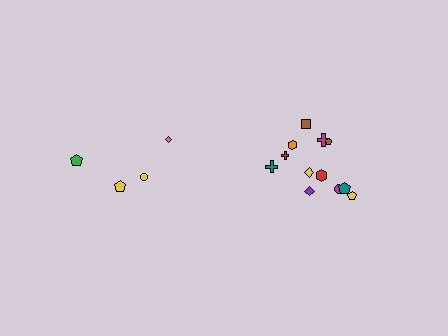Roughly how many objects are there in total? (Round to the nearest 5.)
Roughly 15 objects in total.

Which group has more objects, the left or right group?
The right group.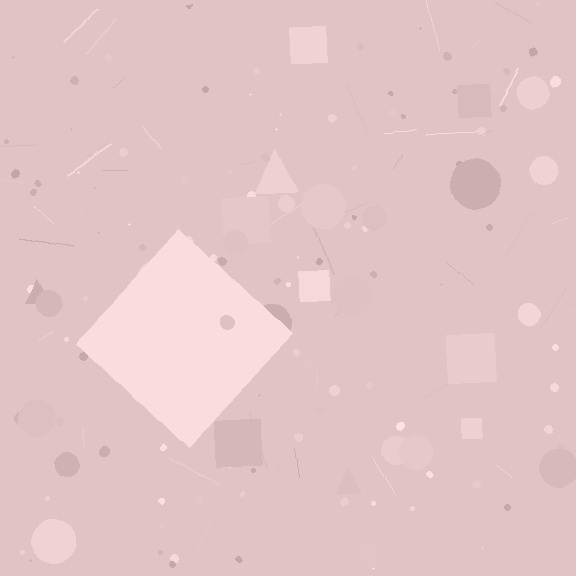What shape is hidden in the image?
A diamond is hidden in the image.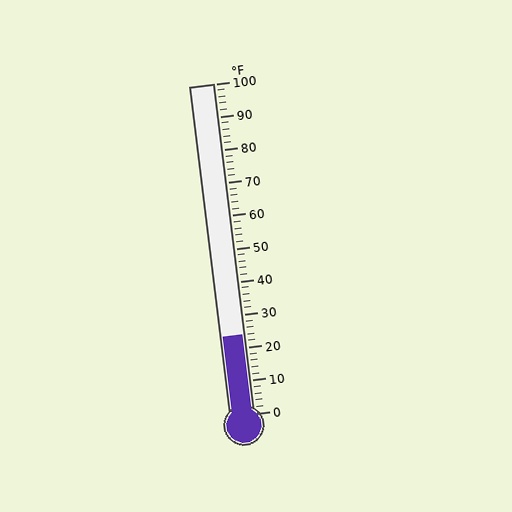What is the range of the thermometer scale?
The thermometer scale ranges from 0°F to 100°F.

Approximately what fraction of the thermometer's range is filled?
The thermometer is filled to approximately 25% of its range.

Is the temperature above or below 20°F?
The temperature is above 20°F.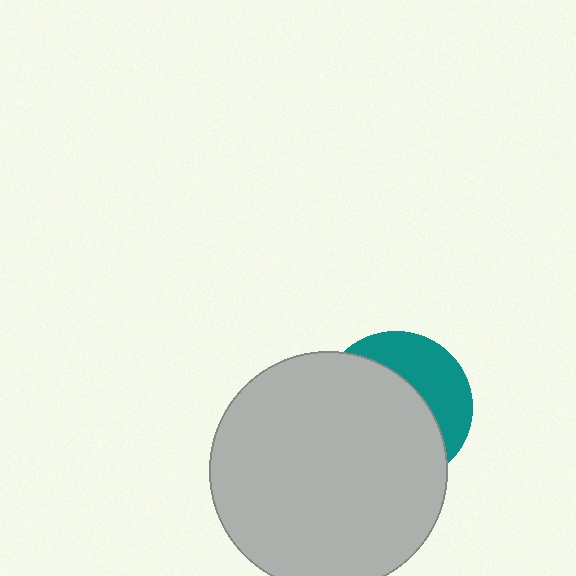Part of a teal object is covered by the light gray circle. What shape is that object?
It is a circle.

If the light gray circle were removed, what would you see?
You would see the complete teal circle.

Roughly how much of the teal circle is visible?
A small part of it is visible (roughly 35%).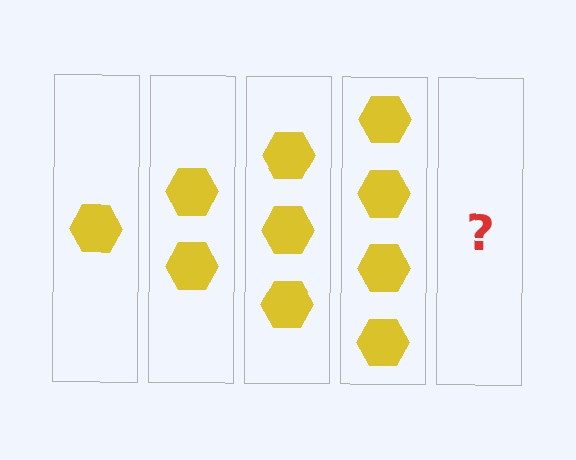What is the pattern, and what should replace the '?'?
The pattern is that each step adds one more hexagon. The '?' should be 5 hexagons.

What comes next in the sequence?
The next element should be 5 hexagons.